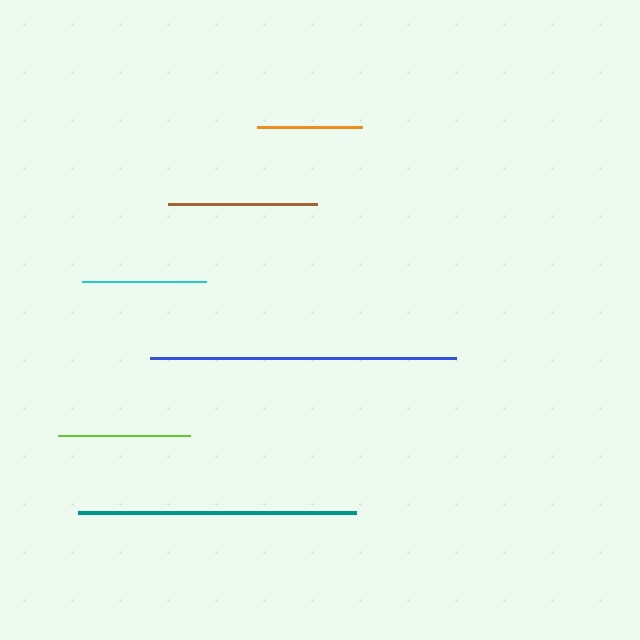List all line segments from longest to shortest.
From longest to shortest: blue, teal, brown, lime, cyan, orange.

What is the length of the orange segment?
The orange segment is approximately 105 pixels long.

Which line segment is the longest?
The blue line is the longest at approximately 306 pixels.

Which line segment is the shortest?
The orange line is the shortest at approximately 105 pixels.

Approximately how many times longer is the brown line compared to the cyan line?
The brown line is approximately 1.2 times the length of the cyan line.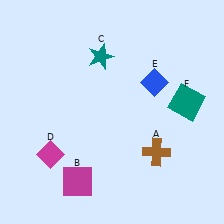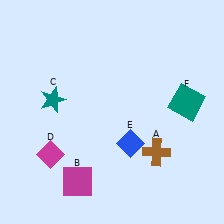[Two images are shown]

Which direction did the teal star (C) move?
The teal star (C) moved left.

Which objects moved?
The objects that moved are: the teal star (C), the blue diamond (E).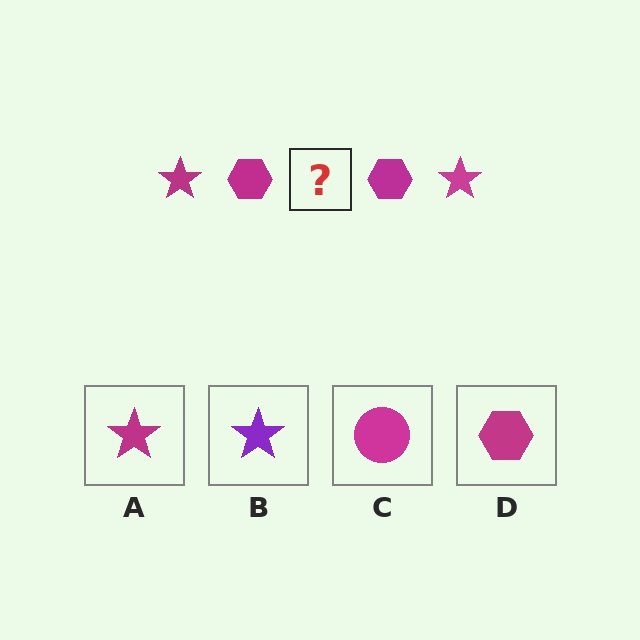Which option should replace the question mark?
Option A.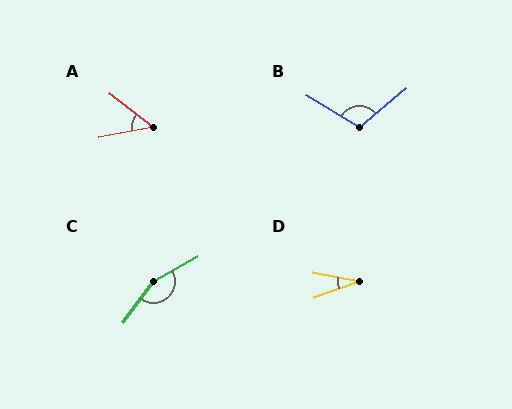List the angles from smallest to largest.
D (31°), A (48°), B (109°), C (156°).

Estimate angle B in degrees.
Approximately 109 degrees.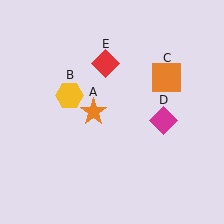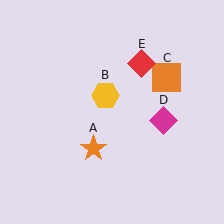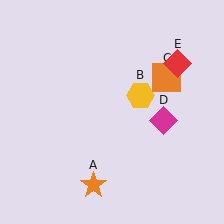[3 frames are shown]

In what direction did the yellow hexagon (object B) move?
The yellow hexagon (object B) moved right.